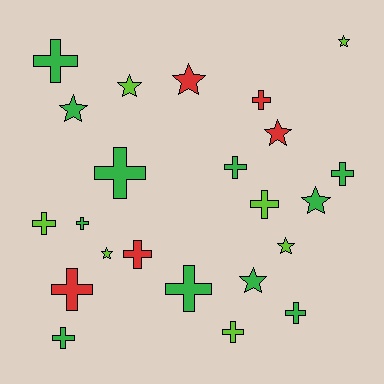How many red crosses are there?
There are 3 red crosses.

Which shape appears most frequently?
Cross, with 14 objects.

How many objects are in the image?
There are 23 objects.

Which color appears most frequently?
Green, with 11 objects.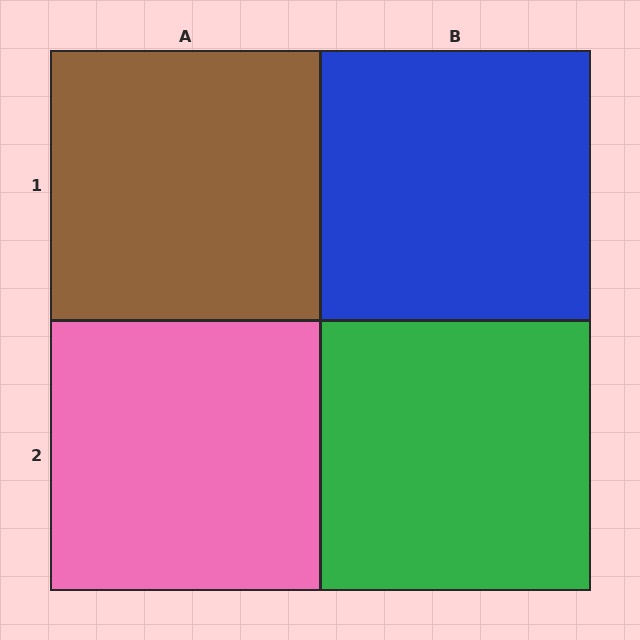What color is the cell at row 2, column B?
Green.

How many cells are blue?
1 cell is blue.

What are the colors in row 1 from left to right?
Brown, blue.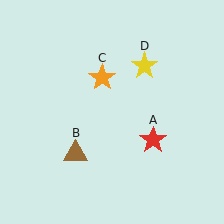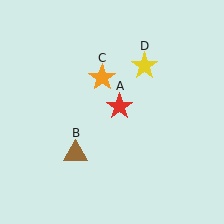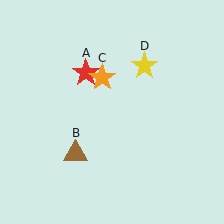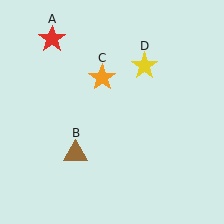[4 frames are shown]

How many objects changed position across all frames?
1 object changed position: red star (object A).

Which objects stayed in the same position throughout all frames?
Brown triangle (object B) and orange star (object C) and yellow star (object D) remained stationary.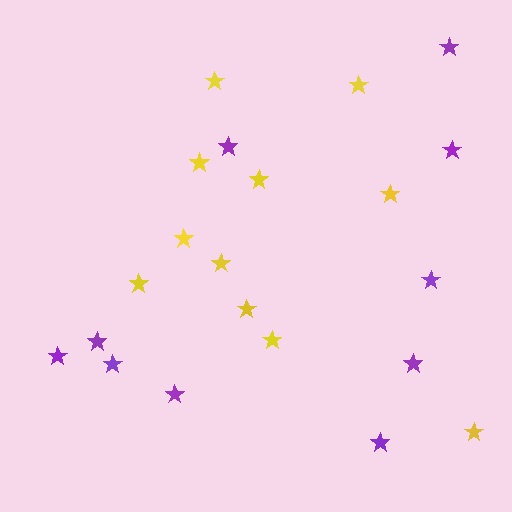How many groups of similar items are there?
There are 2 groups: one group of yellow stars (11) and one group of purple stars (10).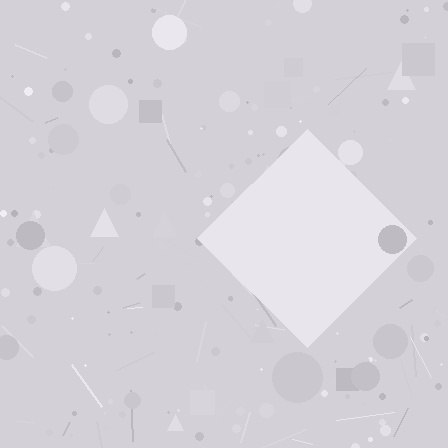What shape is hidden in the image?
A diamond is hidden in the image.